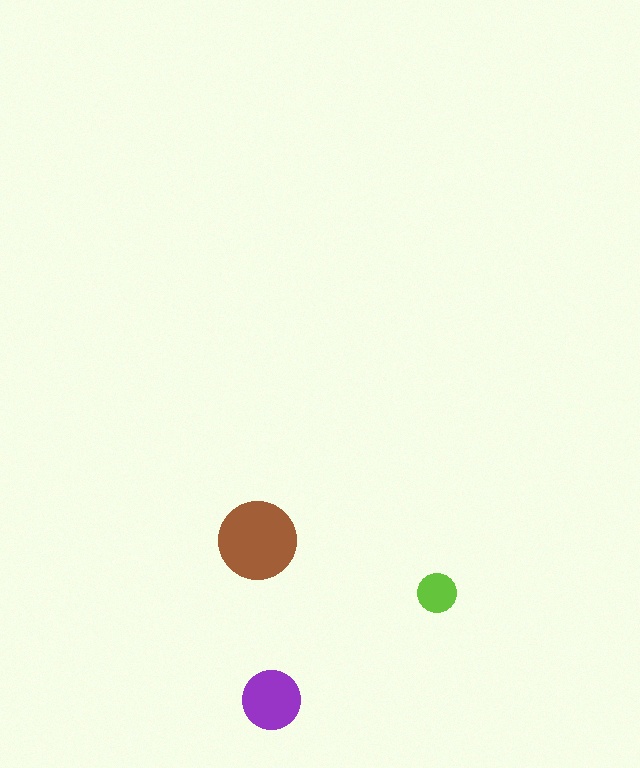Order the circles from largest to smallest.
the brown one, the purple one, the lime one.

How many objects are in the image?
There are 3 objects in the image.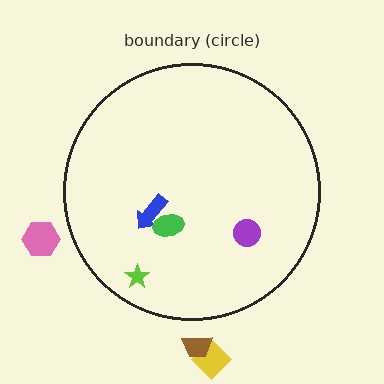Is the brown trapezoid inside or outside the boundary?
Outside.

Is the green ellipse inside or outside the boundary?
Inside.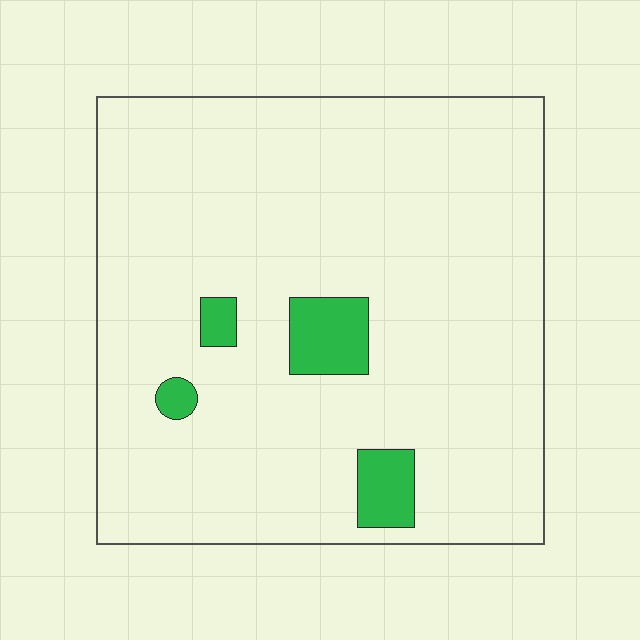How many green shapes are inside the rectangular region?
4.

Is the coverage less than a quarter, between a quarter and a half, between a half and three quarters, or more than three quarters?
Less than a quarter.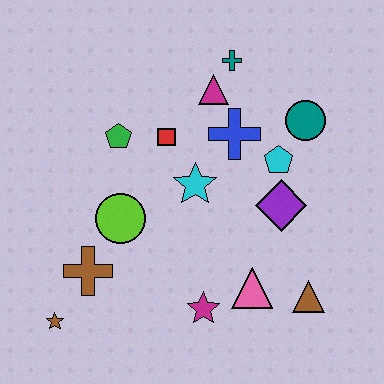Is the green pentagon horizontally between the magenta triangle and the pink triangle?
No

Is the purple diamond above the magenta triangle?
No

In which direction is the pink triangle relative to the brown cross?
The pink triangle is to the right of the brown cross.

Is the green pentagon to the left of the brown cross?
No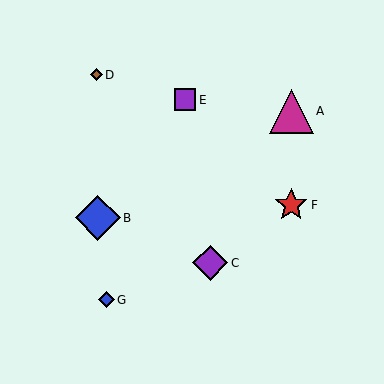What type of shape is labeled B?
Shape B is a blue diamond.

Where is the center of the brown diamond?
The center of the brown diamond is at (96, 75).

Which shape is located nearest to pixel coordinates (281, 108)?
The magenta triangle (labeled A) at (291, 111) is nearest to that location.